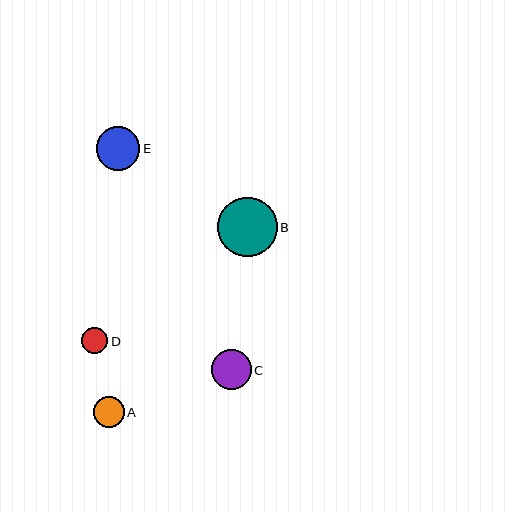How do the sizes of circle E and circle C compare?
Circle E and circle C are approximately the same size.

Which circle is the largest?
Circle B is the largest with a size of approximately 59 pixels.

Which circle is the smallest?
Circle D is the smallest with a size of approximately 26 pixels.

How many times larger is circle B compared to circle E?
Circle B is approximately 1.4 times the size of circle E.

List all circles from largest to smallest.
From largest to smallest: B, E, C, A, D.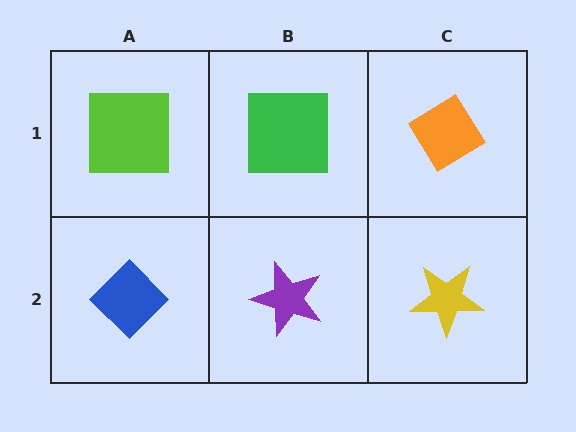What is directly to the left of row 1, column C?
A green square.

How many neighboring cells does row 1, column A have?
2.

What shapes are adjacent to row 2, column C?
An orange diamond (row 1, column C), a purple star (row 2, column B).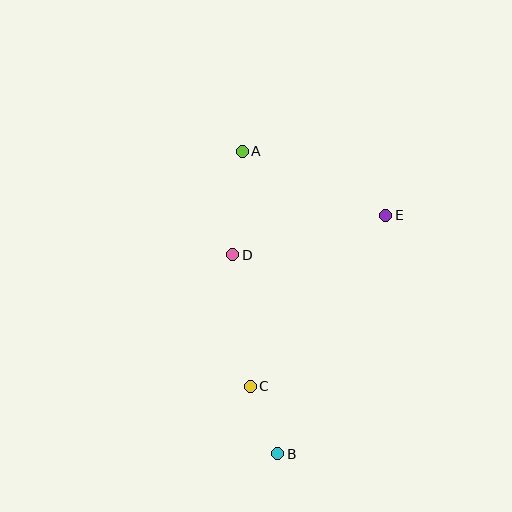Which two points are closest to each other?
Points B and C are closest to each other.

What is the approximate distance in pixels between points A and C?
The distance between A and C is approximately 235 pixels.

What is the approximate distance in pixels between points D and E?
The distance between D and E is approximately 158 pixels.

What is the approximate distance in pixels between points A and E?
The distance between A and E is approximately 157 pixels.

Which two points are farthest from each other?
Points A and B are farthest from each other.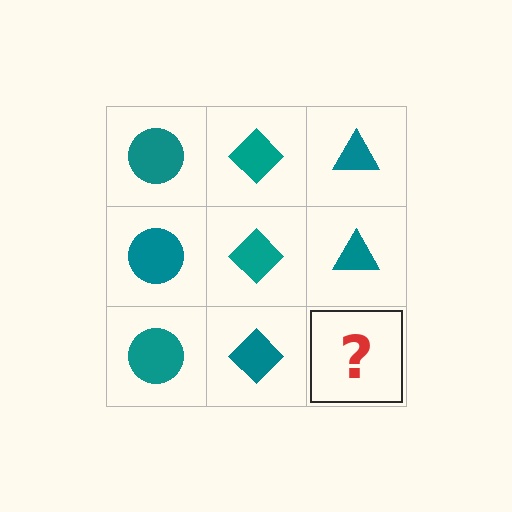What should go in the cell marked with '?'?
The missing cell should contain a teal triangle.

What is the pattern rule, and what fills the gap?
The rule is that each column has a consistent shape. The gap should be filled with a teal triangle.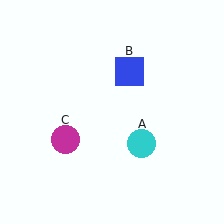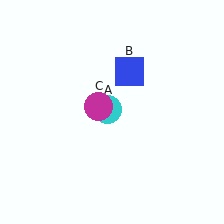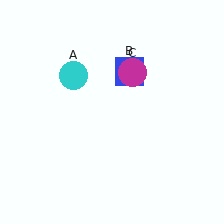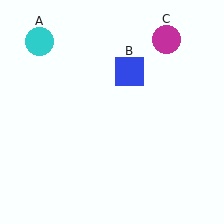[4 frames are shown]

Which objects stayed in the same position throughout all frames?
Blue square (object B) remained stationary.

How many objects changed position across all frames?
2 objects changed position: cyan circle (object A), magenta circle (object C).